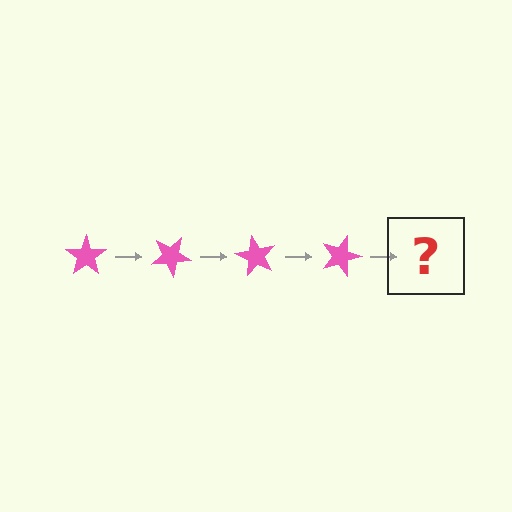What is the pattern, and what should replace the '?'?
The pattern is that the star rotates 30 degrees each step. The '?' should be a pink star rotated 120 degrees.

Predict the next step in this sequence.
The next step is a pink star rotated 120 degrees.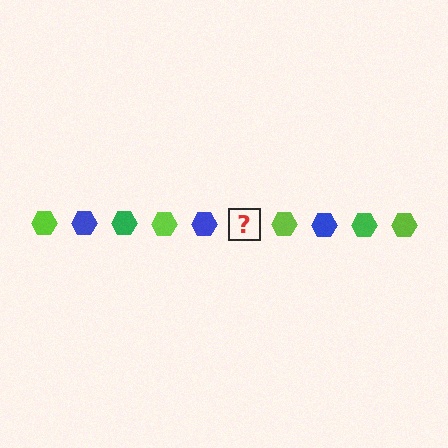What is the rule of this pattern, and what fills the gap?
The rule is that the pattern cycles through lime, blue, green hexagons. The gap should be filled with a green hexagon.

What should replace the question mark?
The question mark should be replaced with a green hexagon.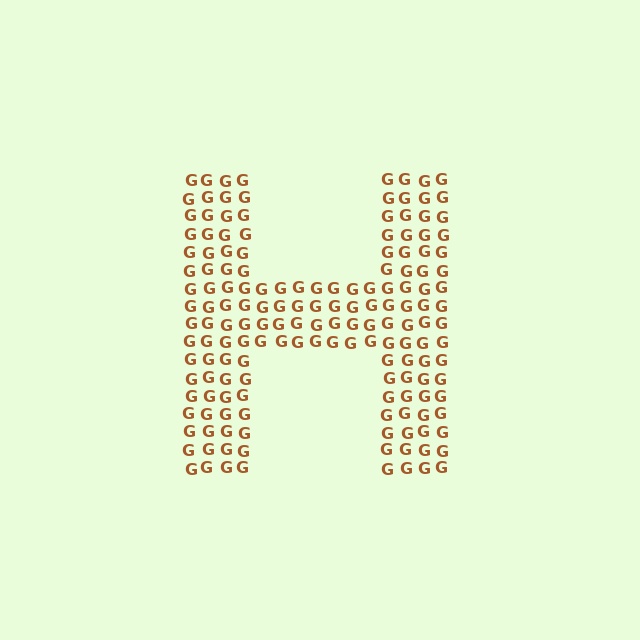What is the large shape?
The large shape is the letter H.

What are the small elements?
The small elements are letter G's.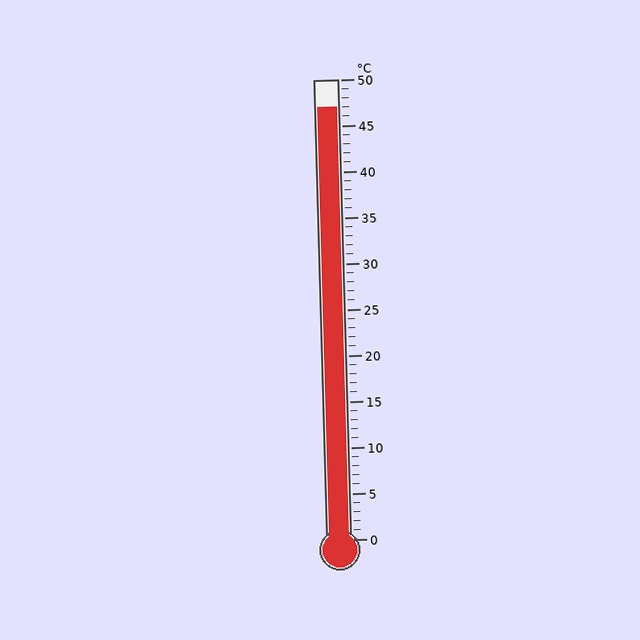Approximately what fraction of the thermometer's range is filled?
The thermometer is filled to approximately 95% of its range.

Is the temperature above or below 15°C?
The temperature is above 15°C.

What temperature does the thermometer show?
The thermometer shows approximately 47°C.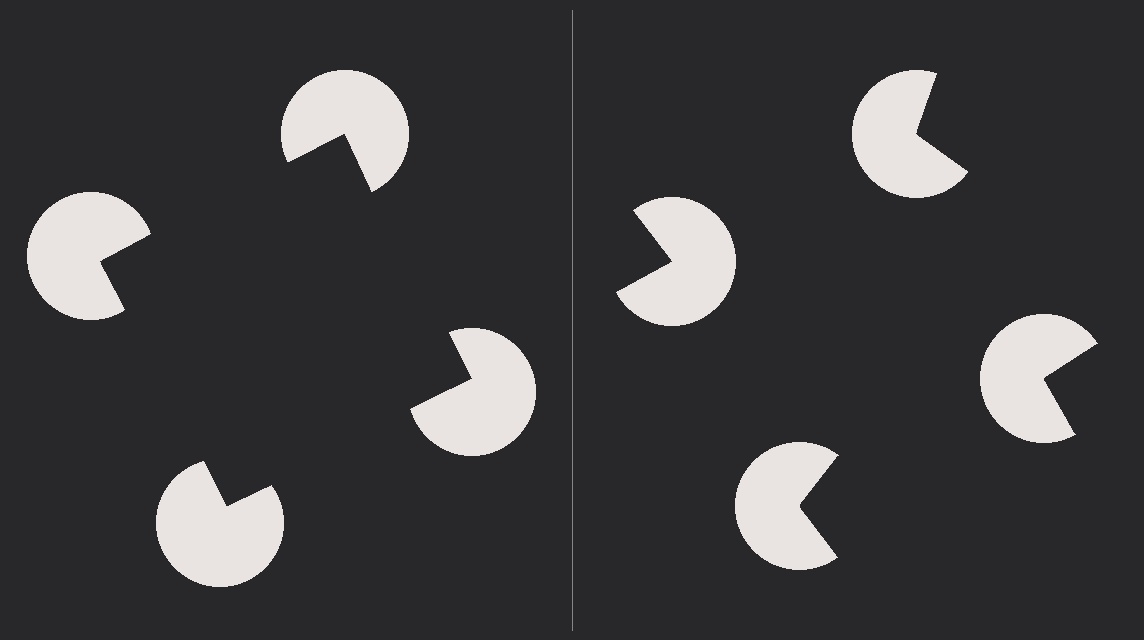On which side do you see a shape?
An illusory square appears on the left side. On the right side the wedge cuts are rotated, so no coherent shape forms.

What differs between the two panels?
The pac-man discs are positioned identically on both sides; only the wedge orientations differ. On the left they align to a square; on the right they are misaligned.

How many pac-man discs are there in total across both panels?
8 — 4 on each side.